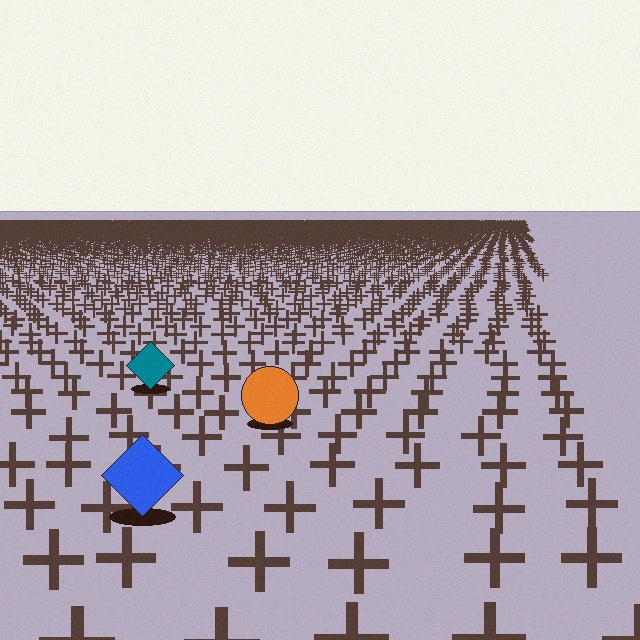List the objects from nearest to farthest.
From nearest to farthest: the blue diamond, the orange circle, the teal diamond.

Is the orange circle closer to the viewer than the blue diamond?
No. The blue diamond is closer — you can tell from the texture gradient: the ground texture is coarser near it.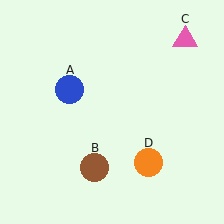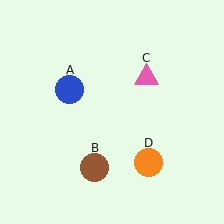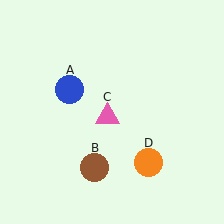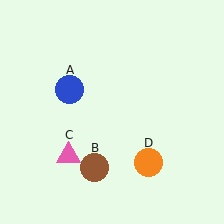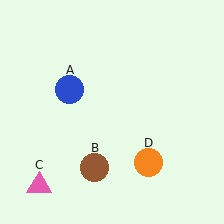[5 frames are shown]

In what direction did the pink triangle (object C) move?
The pink triangle (object C) moved down and to the left.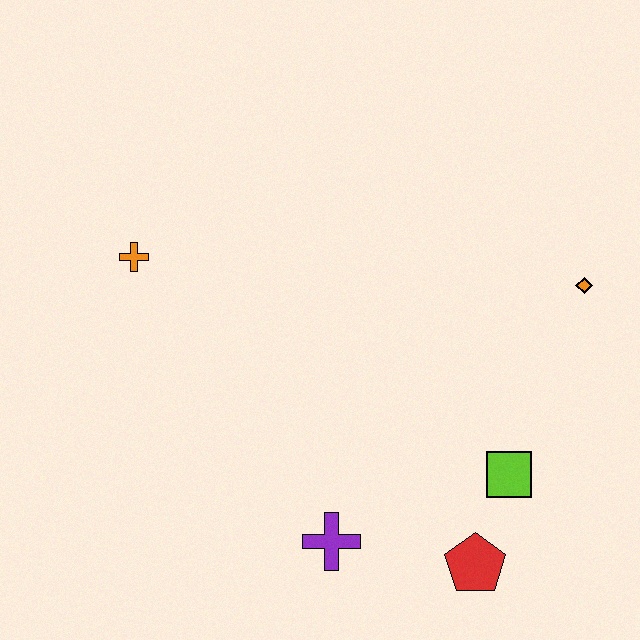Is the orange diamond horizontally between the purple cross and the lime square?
No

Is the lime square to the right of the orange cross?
Yes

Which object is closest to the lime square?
The red pentagon is closest to the lime square.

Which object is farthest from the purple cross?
The orange diamond is farthest from the purple cross.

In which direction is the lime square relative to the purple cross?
The lime square is to the right of the purple cross.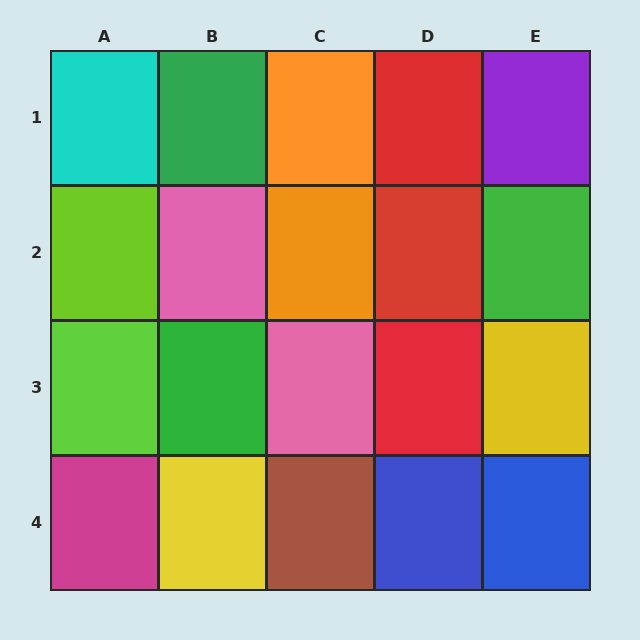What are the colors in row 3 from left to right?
Lime, green, pink, red, yellow.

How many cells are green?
3 cells are green.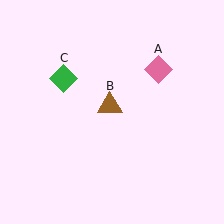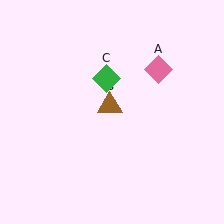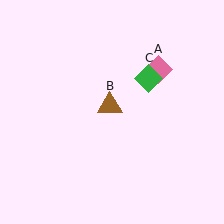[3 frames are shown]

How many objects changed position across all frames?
1 object changed position: green diamond (object C).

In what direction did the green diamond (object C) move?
The green diamond (object C) moved right.